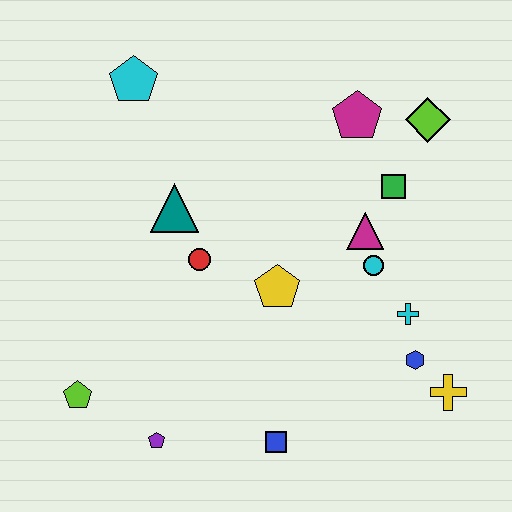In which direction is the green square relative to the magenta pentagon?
The green square is below the magenta pentagon.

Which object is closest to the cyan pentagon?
The teal triangle is closest to the cyan pentagon.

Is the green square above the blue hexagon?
Yes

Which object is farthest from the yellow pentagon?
The cyan pentagon is farthest from the yellow pentagon.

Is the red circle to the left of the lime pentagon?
No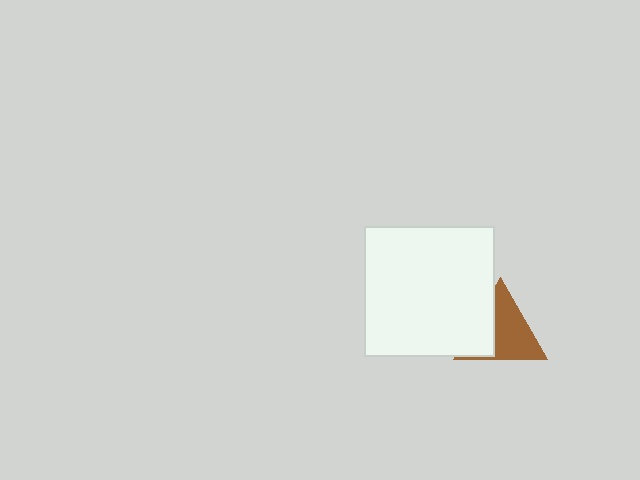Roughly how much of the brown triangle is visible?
About half of it is visible (roughly 62%).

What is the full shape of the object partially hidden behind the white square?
The partially hidden object is a brown triangle.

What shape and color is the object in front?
The object in front is a white square.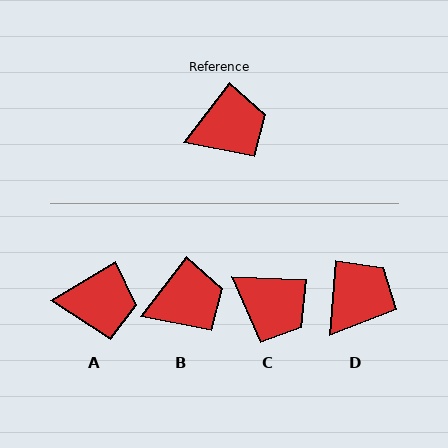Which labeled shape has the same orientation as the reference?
B.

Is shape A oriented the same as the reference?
No, it is off by about 23 degrees.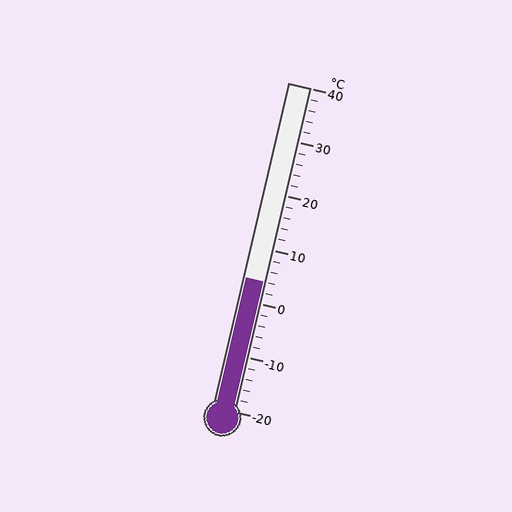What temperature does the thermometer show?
The thermometer shows approximately 4°C.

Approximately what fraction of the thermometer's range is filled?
The thermometer is filled to approximately 40% of its range.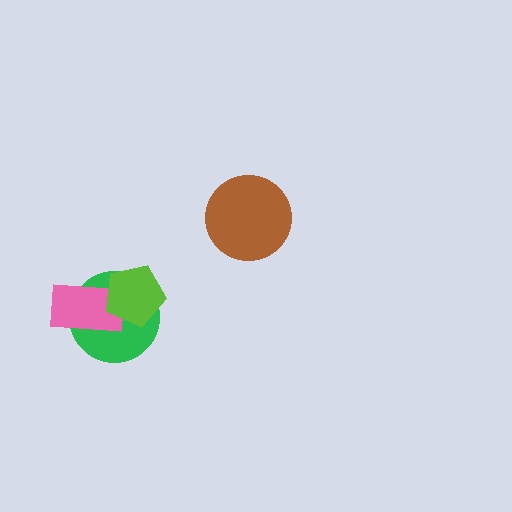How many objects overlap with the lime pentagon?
2 objects overlap with the lime pentagon.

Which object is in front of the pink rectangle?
The lime pentagon is in front of the pink rectangle.